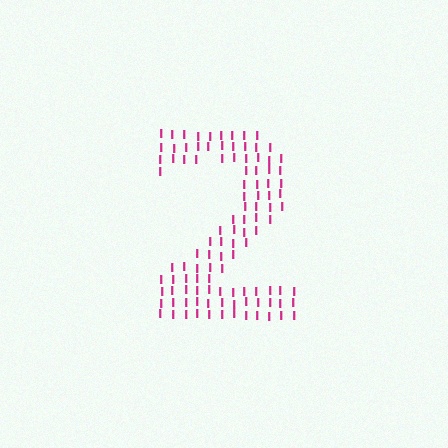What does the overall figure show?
The overall figure shows the digit 2.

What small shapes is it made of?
It is made of small letter I's.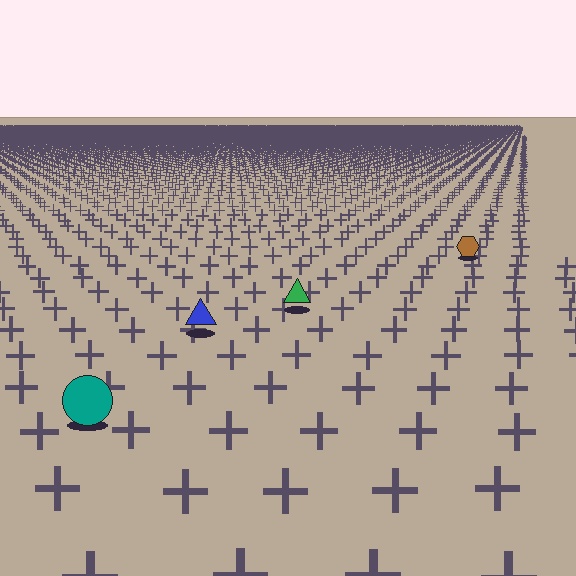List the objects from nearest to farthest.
From nearest to farthest: the teal circle, the blue triangle, the green triangle, the brown hexagon.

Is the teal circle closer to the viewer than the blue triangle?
Yes. The teal circle is closer — you can tell from the texture gradient: the ground texture is coarser near it.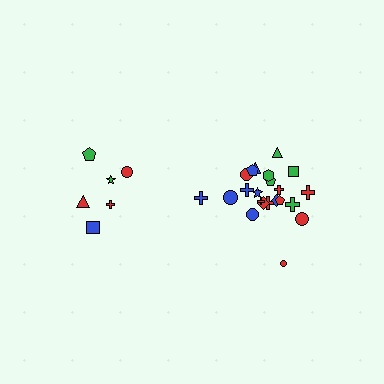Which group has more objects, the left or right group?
The right group.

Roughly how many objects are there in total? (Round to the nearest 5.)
Roughly 30 objects in total.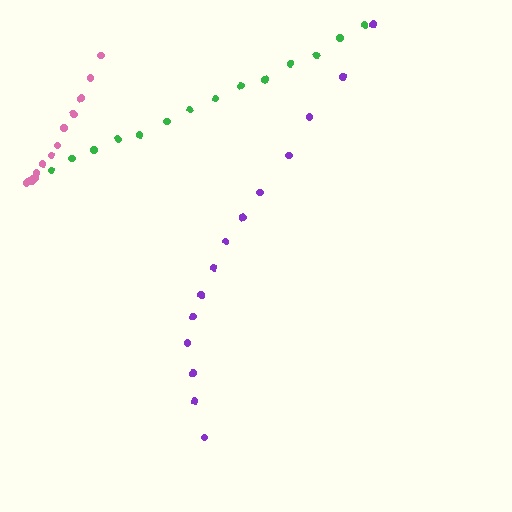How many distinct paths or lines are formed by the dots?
There are 3 distinct paths.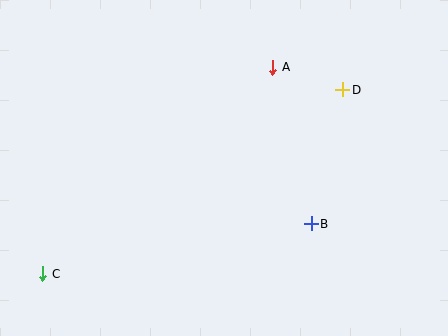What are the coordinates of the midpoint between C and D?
The midpoint between C and D is at (193, 182).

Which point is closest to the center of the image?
Point B at (311, 224) is closest to the center.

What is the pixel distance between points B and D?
The distance between B and D is 138 pixels.